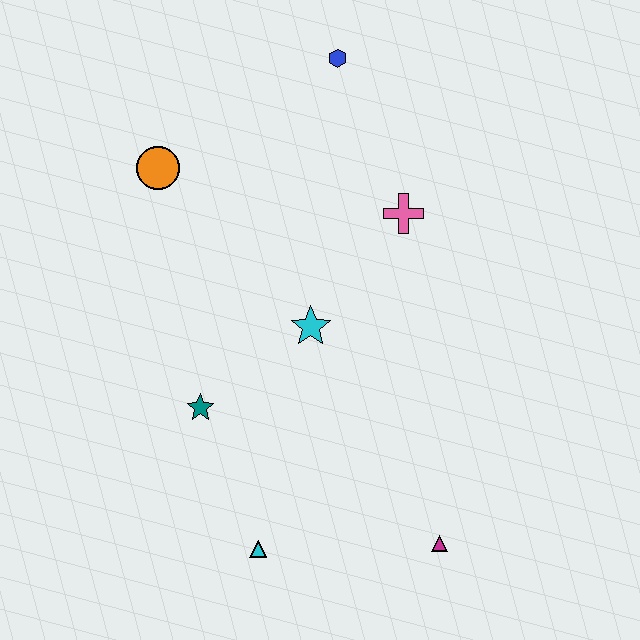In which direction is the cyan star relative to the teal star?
The cyan star is to the right of the teal star.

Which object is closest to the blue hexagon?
The pink cross is closest to the blue hexagon.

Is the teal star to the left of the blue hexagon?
Yes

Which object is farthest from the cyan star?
The blue hexagon is farthest from the cyan star.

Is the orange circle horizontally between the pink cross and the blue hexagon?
No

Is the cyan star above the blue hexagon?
No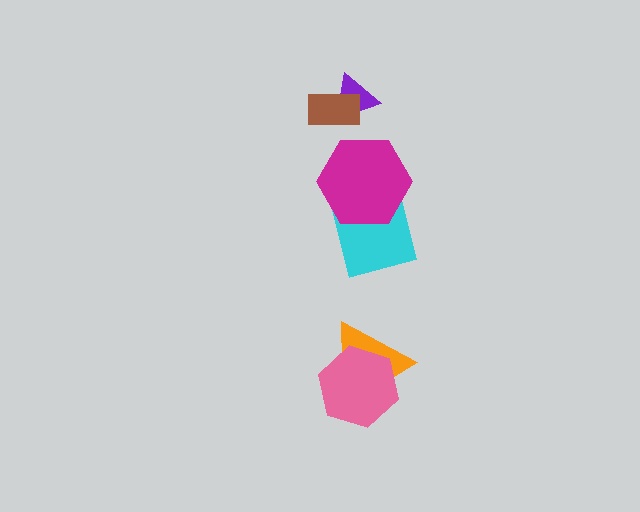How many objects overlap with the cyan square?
1 object overlaps with the cyan square.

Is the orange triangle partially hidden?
Yes, it is partially covered by another shape.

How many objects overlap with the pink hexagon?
1 object overlaps with the pink hexagon.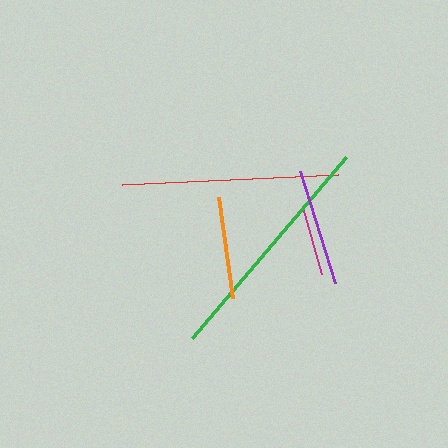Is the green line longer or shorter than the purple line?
The green line is longer than the purple line.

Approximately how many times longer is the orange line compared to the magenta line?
The orange line is approximately 1.5 times the length of the magenta line.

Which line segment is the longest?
The green line is the longest at approximately 237 pixels.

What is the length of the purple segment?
The purple segment is approximately 117 pixels long.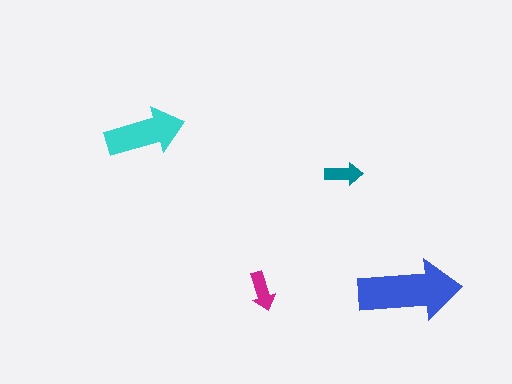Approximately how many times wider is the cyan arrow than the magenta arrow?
About 2 times wider.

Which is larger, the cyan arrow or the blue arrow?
The blue one.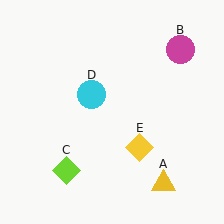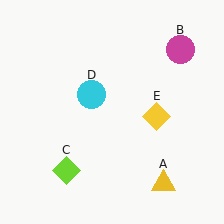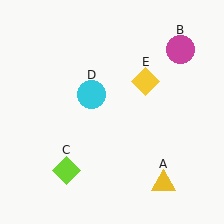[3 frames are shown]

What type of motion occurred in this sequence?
The yellow diamond (object E) rotated counterclockwise around the center of the scene.